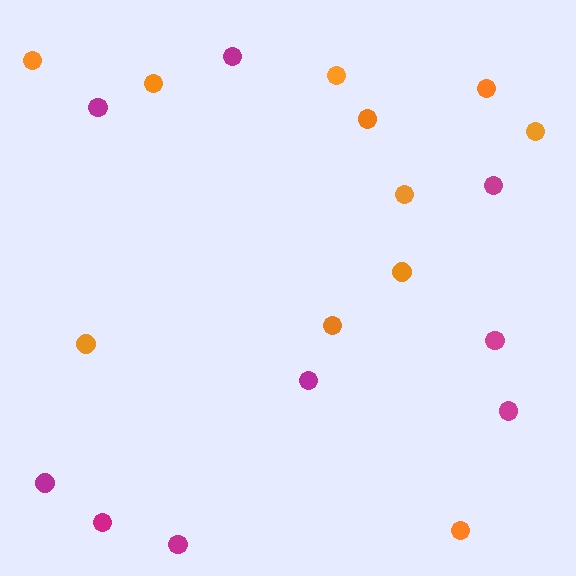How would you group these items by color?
There are 2 groups: one group of magenta circles (9) and one group of orange circles (11).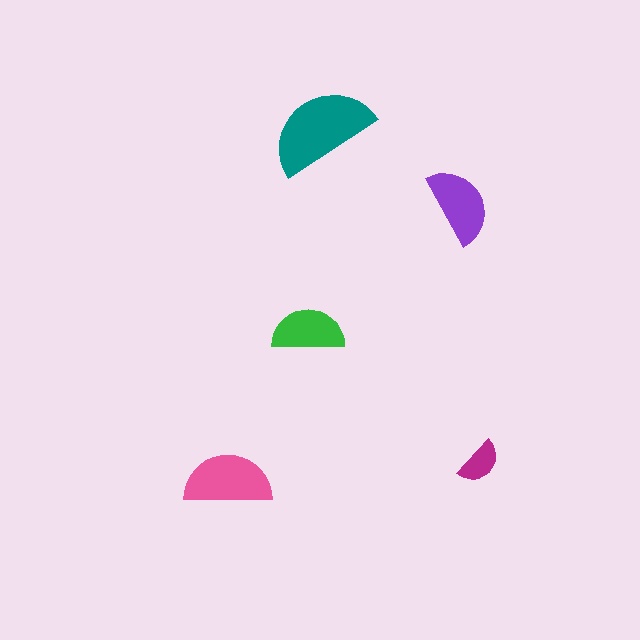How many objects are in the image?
There are 5 objects in the image.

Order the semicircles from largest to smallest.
the teal one, the pink one, the purple one, the green one, the magenta one.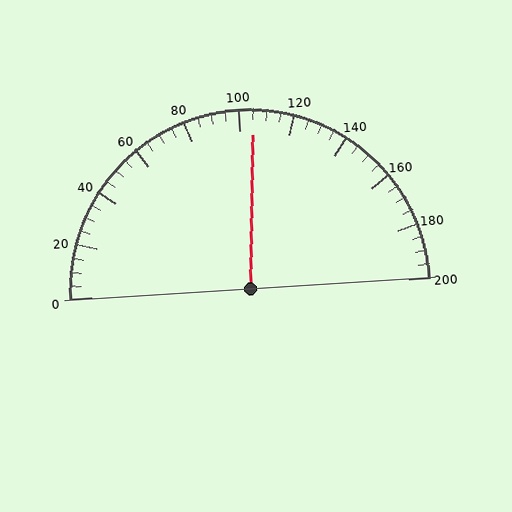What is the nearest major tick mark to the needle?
The nearest major tick mark is 100.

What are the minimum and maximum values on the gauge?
The gauge ranges from 0 to 200.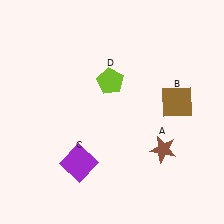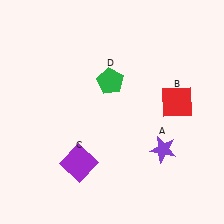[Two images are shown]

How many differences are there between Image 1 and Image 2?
There are 3 differences between the two images.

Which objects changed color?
A changed from brown to purple. B changed from brown to red. D changed from lime to green.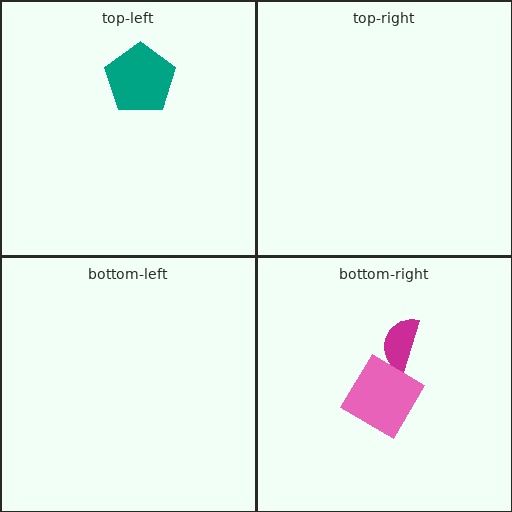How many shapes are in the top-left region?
1.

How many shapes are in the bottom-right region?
2.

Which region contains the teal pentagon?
The top-left region.